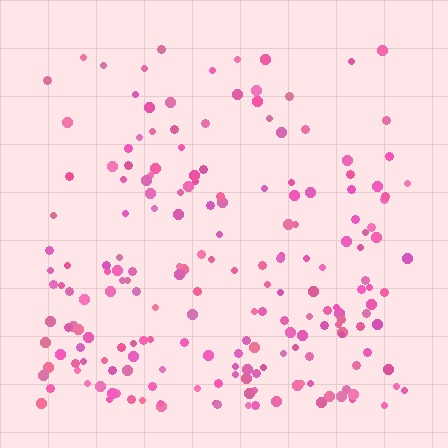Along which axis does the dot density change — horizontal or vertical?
Vertical.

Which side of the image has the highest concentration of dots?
The bottom.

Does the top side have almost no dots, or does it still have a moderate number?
Still a moderate number, just noticeably fewer than the bottom.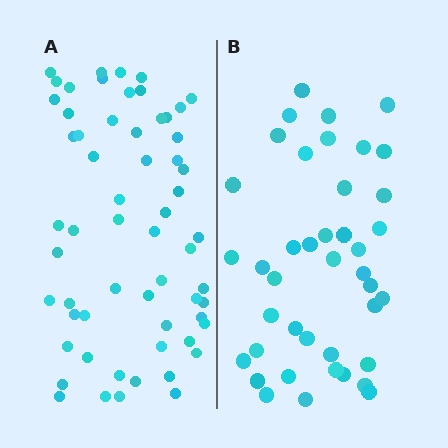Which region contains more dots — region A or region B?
Region A (the left region) has more dots.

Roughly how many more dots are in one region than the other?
Region A has approximately 20 more dots than region B.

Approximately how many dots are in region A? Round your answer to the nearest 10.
About 60 dots.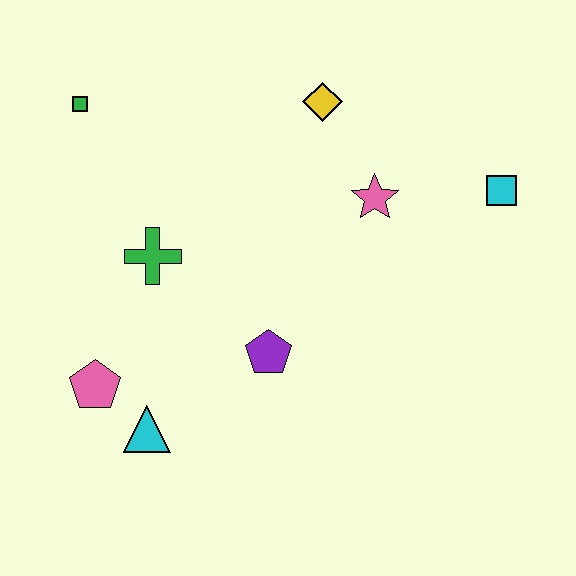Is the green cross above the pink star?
No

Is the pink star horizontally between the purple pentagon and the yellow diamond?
No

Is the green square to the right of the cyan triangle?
No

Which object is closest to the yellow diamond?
The pink star is closest to the yellow diamond.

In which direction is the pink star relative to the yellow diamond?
The pink star is below the yellow diamond.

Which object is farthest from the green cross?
The cyan square is farthest from the green cross.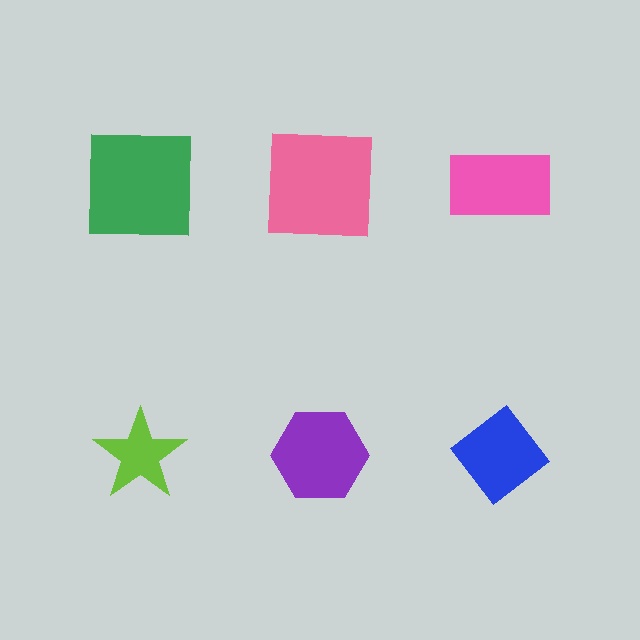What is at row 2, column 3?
A blue diamond.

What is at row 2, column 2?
A purple hexagon.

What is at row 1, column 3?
A pink rectangle.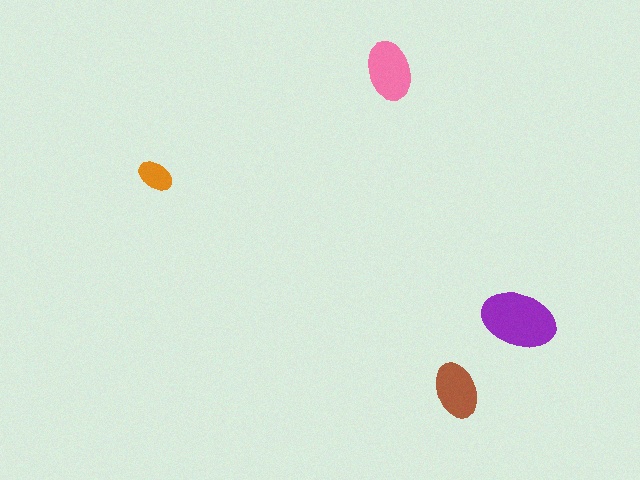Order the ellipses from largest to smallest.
the purple one, the pink one, the brown one, the orange one.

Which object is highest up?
The pink ellipse is topmost.